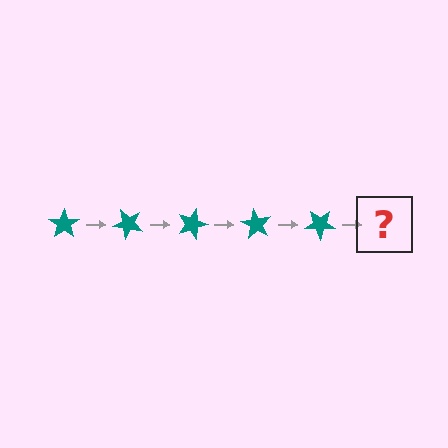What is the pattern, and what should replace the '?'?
The pattern is that the star rotates 45 degrees each step. The '?' should be a teal star rotated 225 degrees.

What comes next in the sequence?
The next element should be a teal star rotated 225 degrees.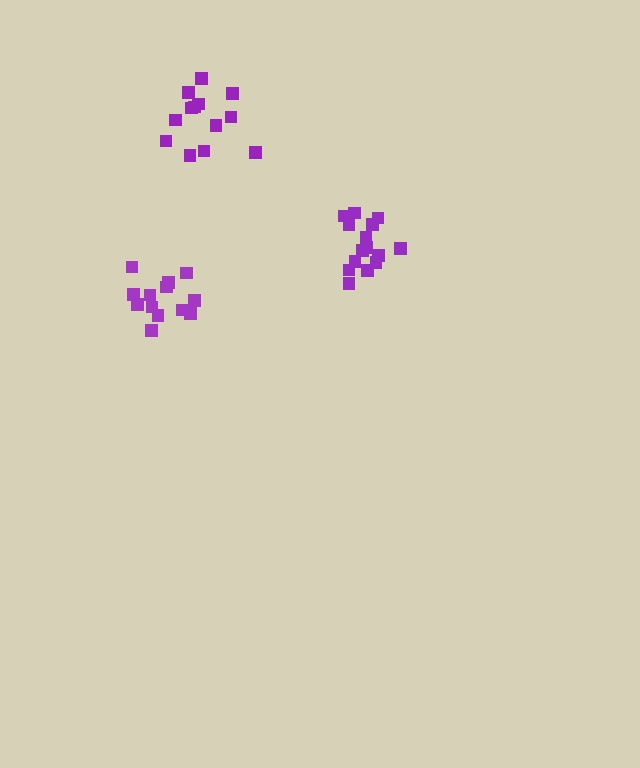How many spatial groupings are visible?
There are 3 spatial groupings.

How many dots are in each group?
Group 1: 13 dots, Group 2: 13 dots, Group 3: 15 dots (41 total).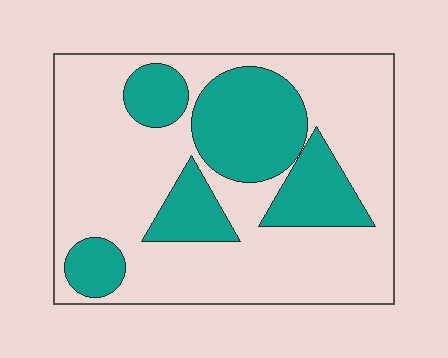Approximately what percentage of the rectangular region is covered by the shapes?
Approximately 30%.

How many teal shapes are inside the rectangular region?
5.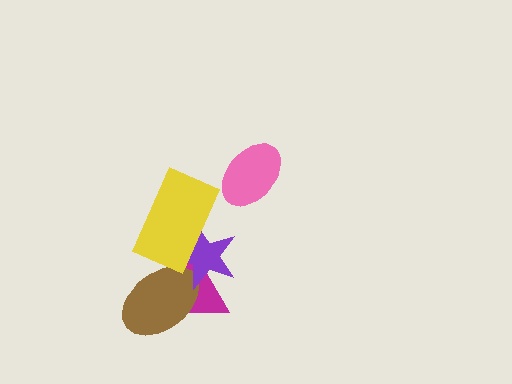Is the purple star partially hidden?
Yes, it is partially covered by another shape.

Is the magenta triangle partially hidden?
Yes, it is partially covered by another shape.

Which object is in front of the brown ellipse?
The purple star is in front of the brown ellipse.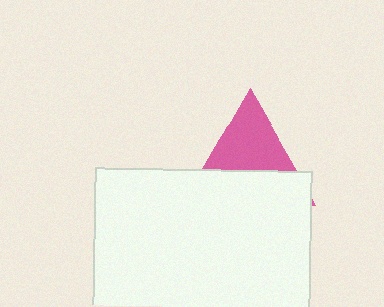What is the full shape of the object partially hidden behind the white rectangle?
The partially hidden object is a pink triangle.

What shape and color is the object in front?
The object in front is a white rectangle.